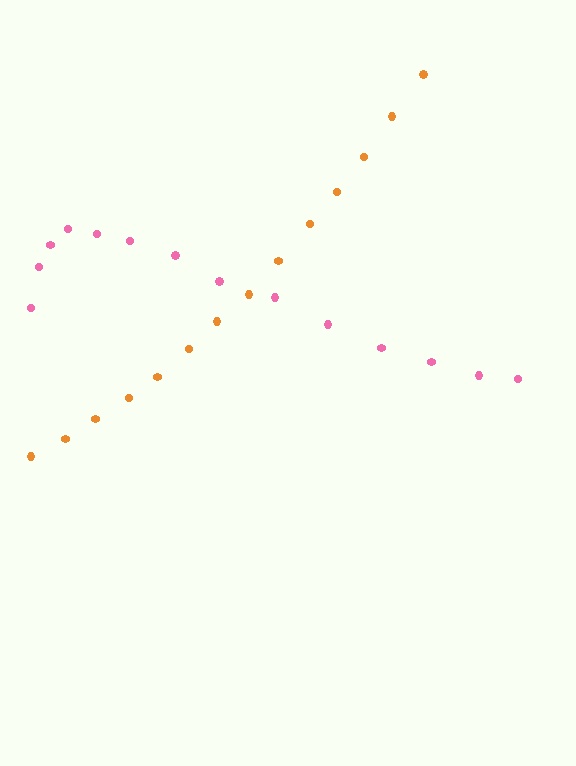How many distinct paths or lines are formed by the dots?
There are 2 distinct paths.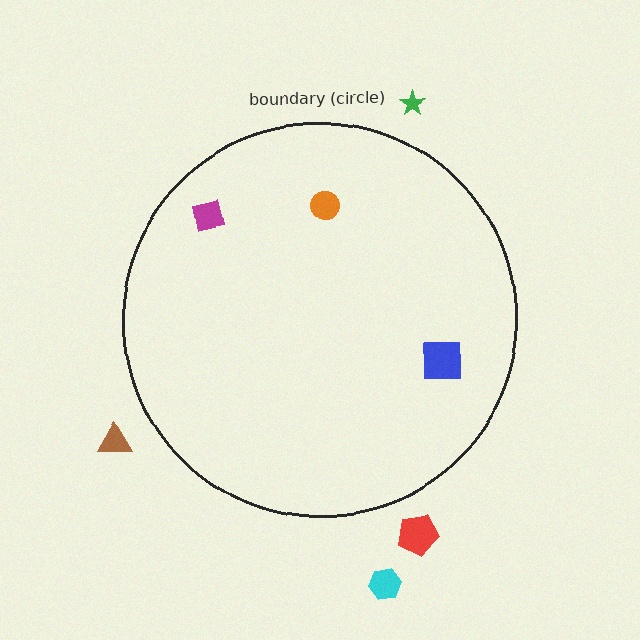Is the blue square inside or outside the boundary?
Inside.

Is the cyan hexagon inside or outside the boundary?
Outside.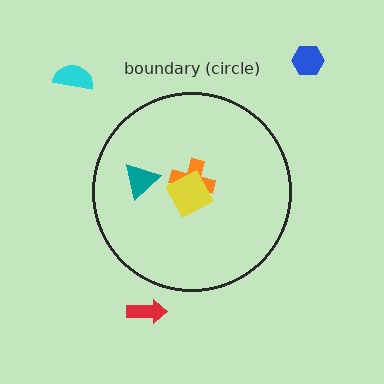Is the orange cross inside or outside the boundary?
Inside.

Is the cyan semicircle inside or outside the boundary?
Outside.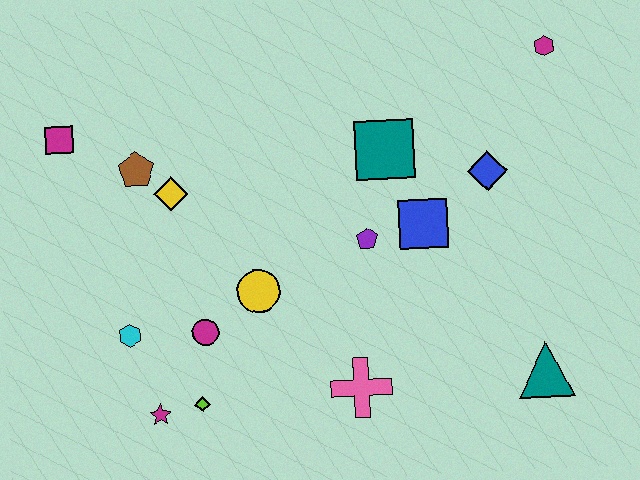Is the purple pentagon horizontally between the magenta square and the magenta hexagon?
Yes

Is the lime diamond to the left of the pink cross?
Yes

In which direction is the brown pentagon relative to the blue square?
The brown pentagon is to the left of the blue square.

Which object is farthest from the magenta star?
The magenta hexagon is farthest from the magenta star.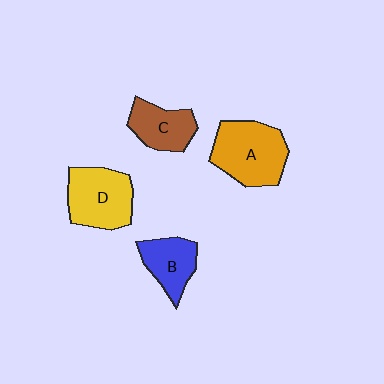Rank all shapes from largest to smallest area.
From largest to smallest: A (orange), D (yellow), C (brown), B (blue).